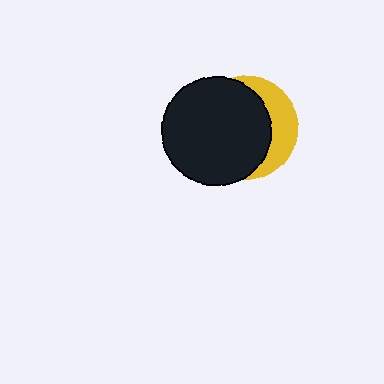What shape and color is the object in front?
The object in front is a black circle.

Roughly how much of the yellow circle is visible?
A small part of it is visible (roughly 31%).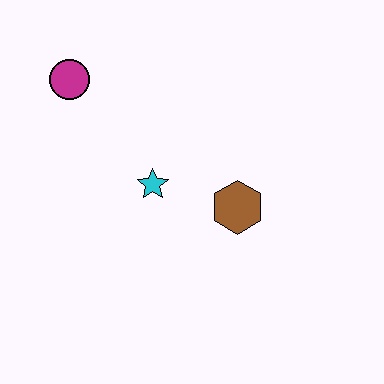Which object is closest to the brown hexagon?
The cyan star is closest to the brown hexagon.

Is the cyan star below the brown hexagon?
No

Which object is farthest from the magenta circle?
The brown hexagon is farthest from the magenta circle.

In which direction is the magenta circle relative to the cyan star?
The magenta circle is above the cyan star.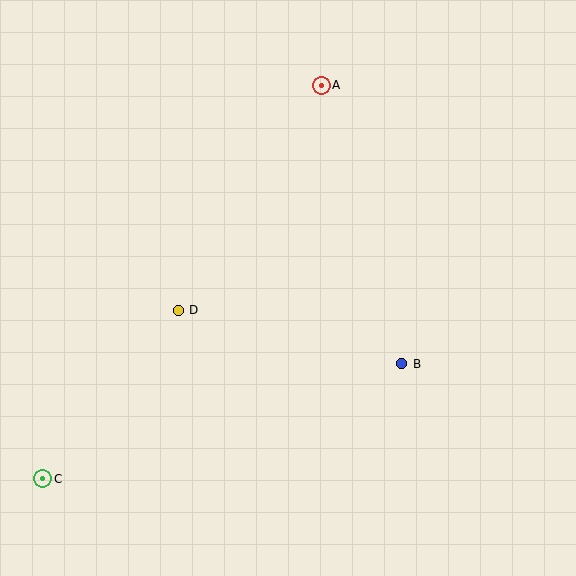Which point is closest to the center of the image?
Point D at (178, 310) is closest to the center.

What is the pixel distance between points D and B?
The distance between D and B is 230 pixels.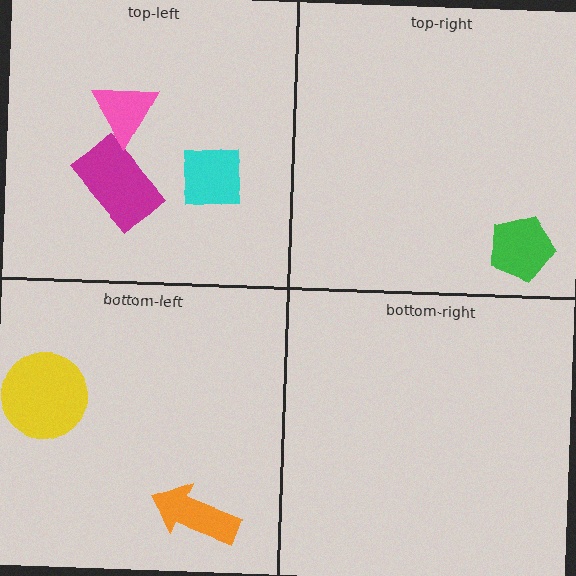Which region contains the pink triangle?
The top-left region.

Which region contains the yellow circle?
The bottom-left region.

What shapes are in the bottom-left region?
The orange arrow, the yellow circle.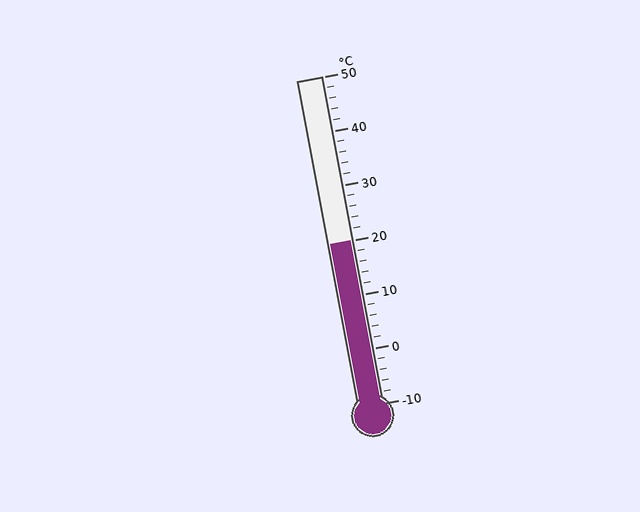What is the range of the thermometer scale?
The thermometer scale ranges from -10°C to 50°C.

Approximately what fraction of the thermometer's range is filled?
The thermometer is filled to approximately 50% of its range.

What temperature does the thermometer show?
The thermometer shows approximately 20°C.